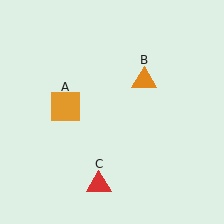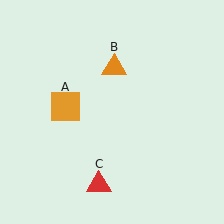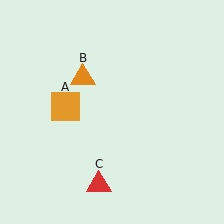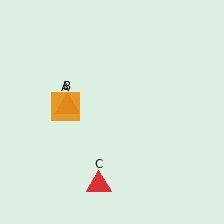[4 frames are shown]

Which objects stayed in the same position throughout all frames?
Orange square (object A) and red triangle (object C) remained stationary.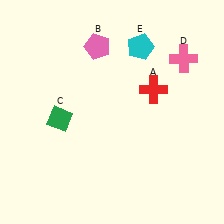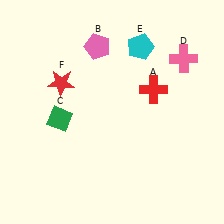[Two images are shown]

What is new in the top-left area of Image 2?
A red star (F) was added in the top-left area of Image 2.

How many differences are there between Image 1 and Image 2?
There is 1 difference between the two images.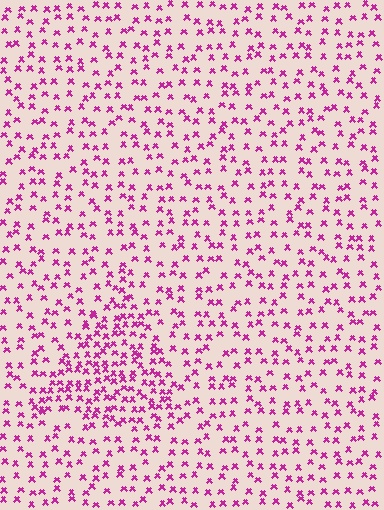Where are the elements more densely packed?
The elements are more densely packed inside the triangle boundary.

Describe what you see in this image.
The image contains small magenta elements arranged at two different densities. A triangle-shaped region is visible where the elements are more densely packed than the surrounding area.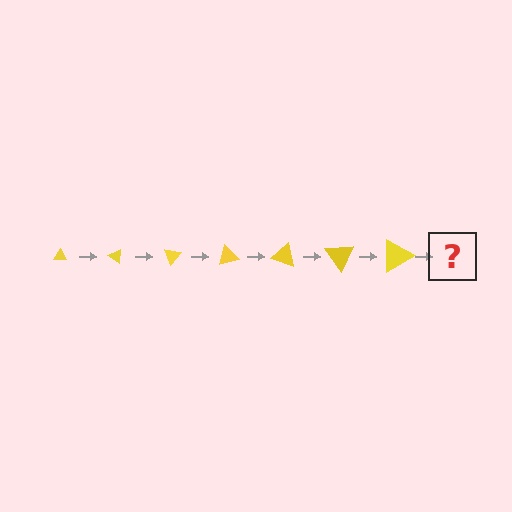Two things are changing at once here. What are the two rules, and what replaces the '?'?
The two rules are that the triangle grows larger each step and it rotates 35 degrees each step. The '?' should be a triangle, larger than the previous one and rotated 245 degrees from the start.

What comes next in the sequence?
The next element should be a triangle, larger than the previous one and rotated 245 degrees from the start.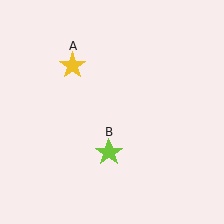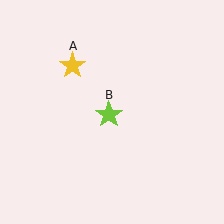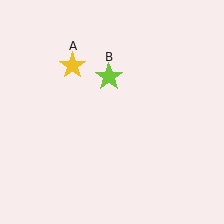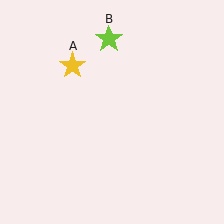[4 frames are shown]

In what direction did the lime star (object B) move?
The lime star (object B) moved up.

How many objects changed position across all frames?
1 object changed position: lime star (object B).